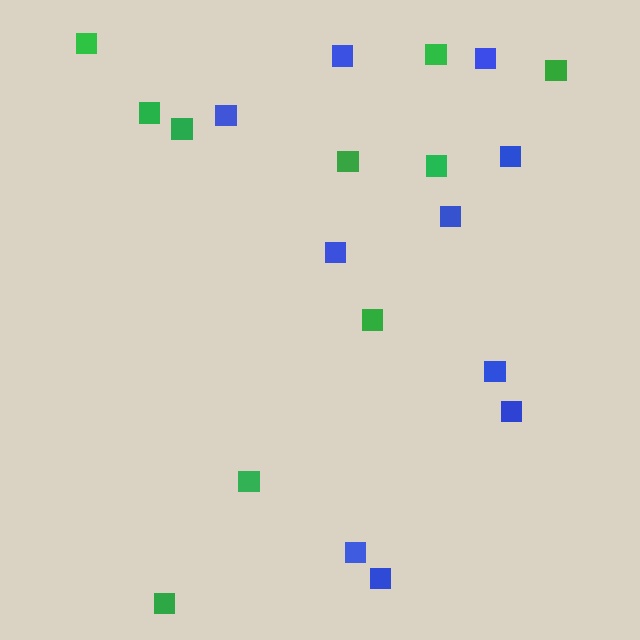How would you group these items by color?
There are 2 groups: one group of green squares (10) and one group of blue squares (10).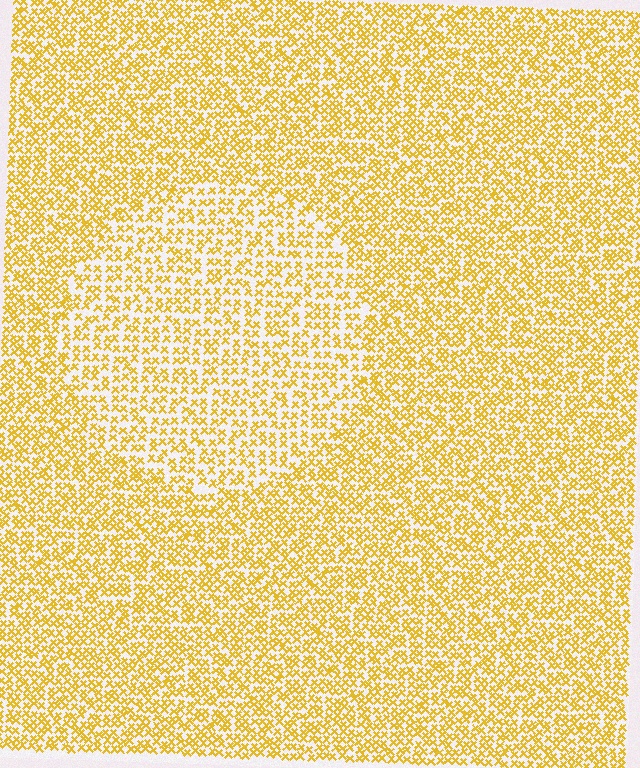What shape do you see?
I see a circle.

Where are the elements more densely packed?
The elements are more densely packed outside the circle boundary.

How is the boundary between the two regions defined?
The boundary is defined by a change in element density (approximately 1.5x ratio). All elements are the same color, size, and shape.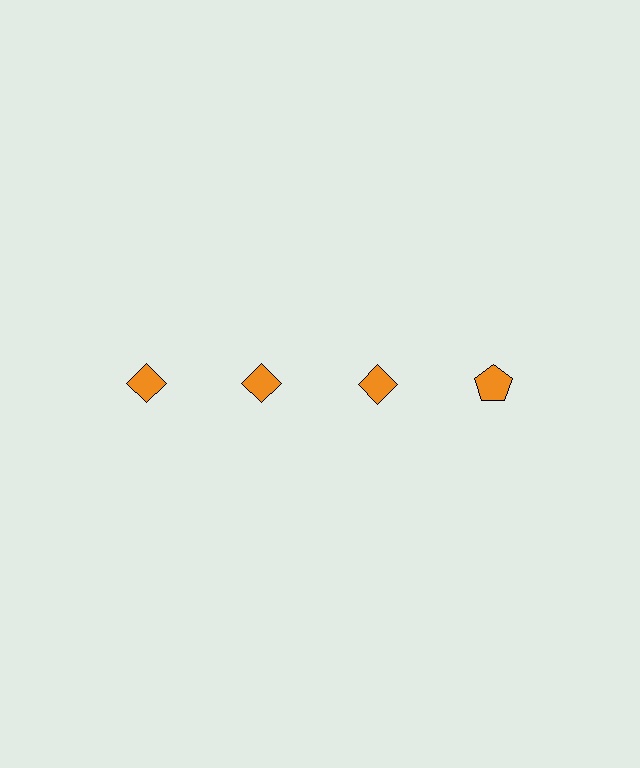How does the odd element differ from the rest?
It has a different shape: pentagon instead of diamond.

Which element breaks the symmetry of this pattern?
The orange pentagon in the top row, second from right column breaks the symmetry. All other shapes are orange diamonds.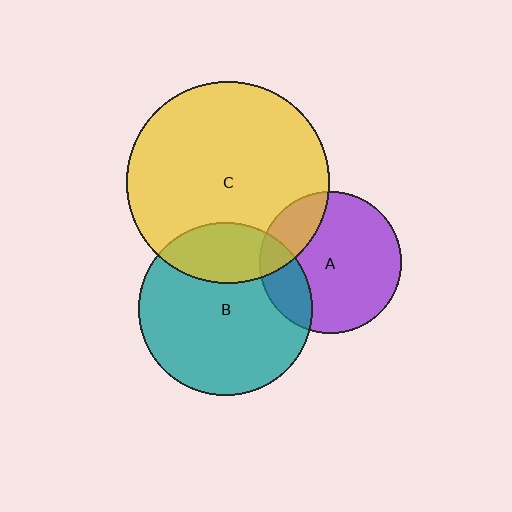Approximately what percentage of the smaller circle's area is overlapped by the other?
Approximately 20%.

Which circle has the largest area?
Circle C (yellow).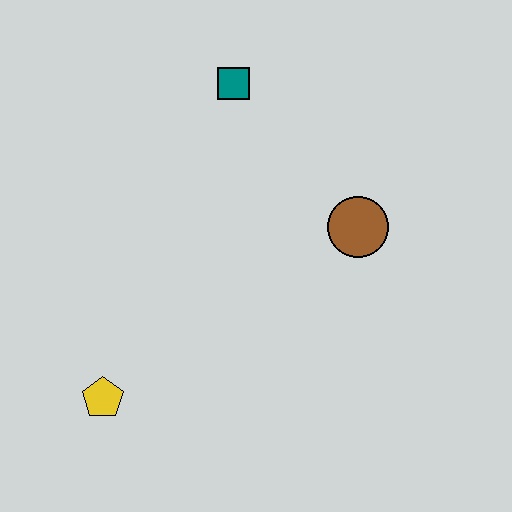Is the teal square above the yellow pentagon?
Yes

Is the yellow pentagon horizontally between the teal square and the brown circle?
No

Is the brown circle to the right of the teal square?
Yes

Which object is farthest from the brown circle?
The yellow pentagon is farthest from the brown circle.